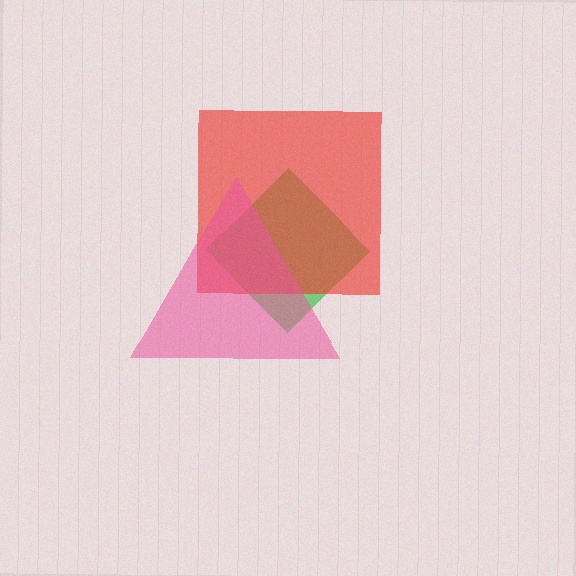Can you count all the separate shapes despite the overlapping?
Yes, there are 3 separate shapes.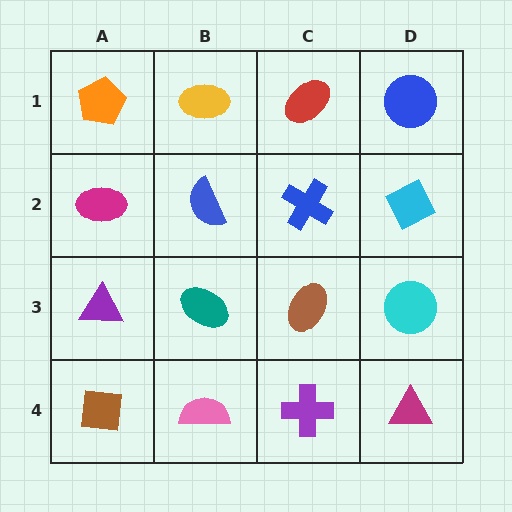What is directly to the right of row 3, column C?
A cyan circle.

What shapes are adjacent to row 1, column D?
A cyan diamond (row 2, column D), a red ellipse (row 1, column C).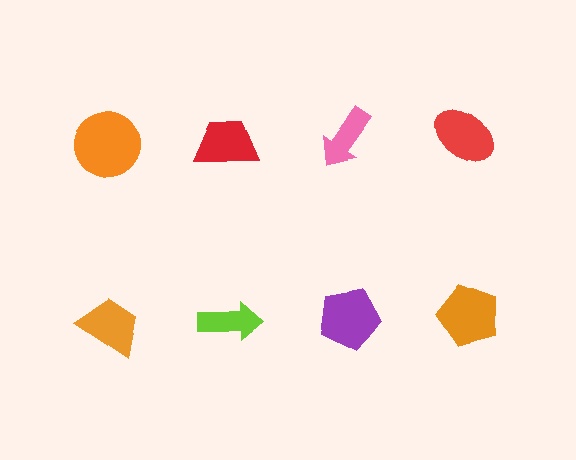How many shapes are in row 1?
4 shapes.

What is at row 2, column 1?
An orange trapezoid.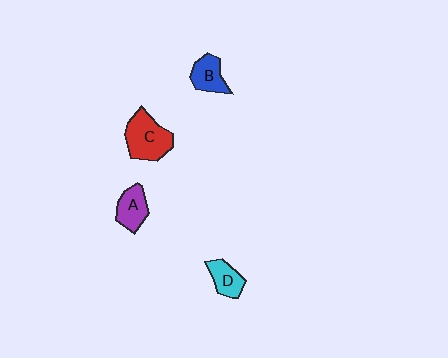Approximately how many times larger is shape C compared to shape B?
Approximately 1.7 times.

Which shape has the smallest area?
Shape D (cyan).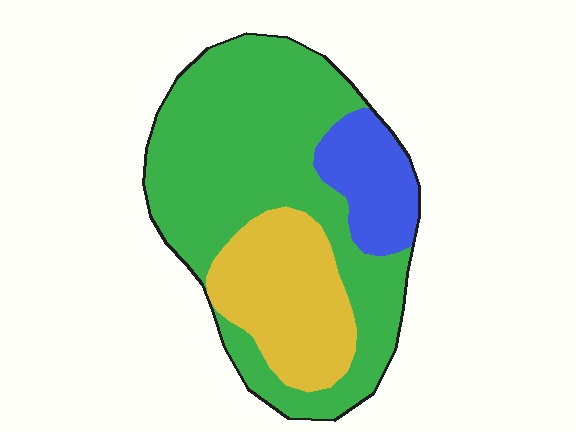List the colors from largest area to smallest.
From largest to smallest: green, yellow, blue.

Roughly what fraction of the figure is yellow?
Yellow takes up less than a quarter of the figure.